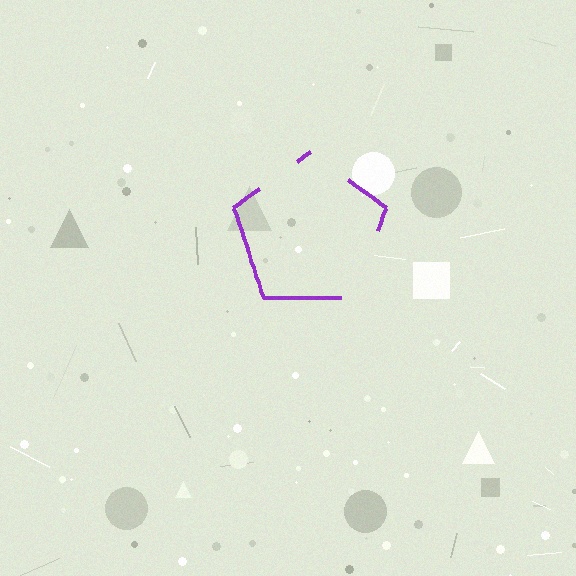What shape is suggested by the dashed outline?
The dashed outline suggests a pentagon.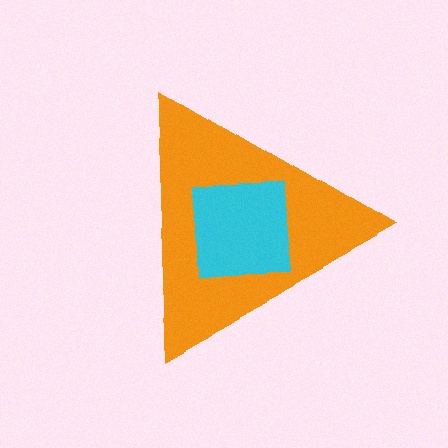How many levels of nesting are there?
2.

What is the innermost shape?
The cyan square.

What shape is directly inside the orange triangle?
The cyan square.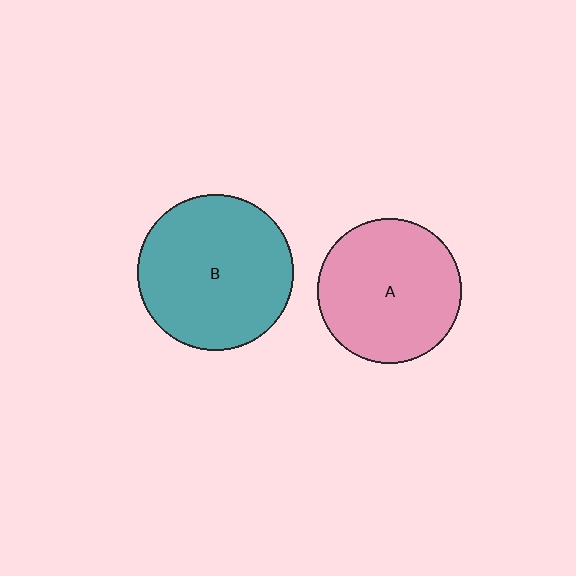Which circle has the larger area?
Circle B (teal).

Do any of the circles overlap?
No, none of the circles overlap.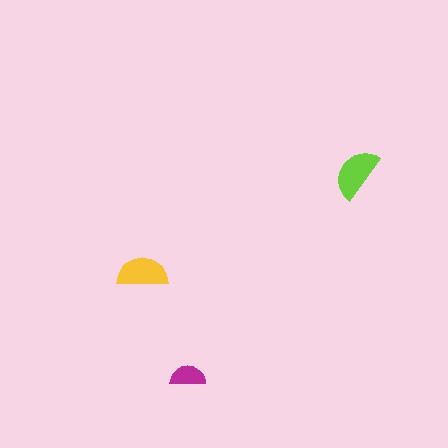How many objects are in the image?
There are 3 objects in the image.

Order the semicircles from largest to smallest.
the lime one, the yellow one, the magenta one.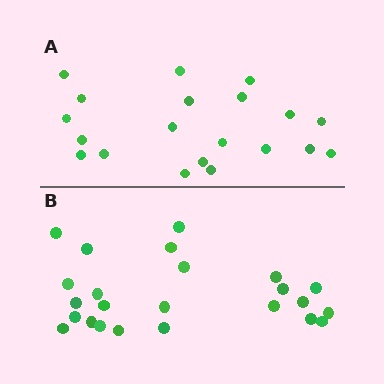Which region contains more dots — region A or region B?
Region B (the bottom region) has more dots.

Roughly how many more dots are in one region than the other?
Region B has about 4 more dots than region A.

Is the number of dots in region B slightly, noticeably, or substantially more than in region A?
Region B has only slightly more — the two regions are fairly close. The ratio is roughly 1.2 to 1.